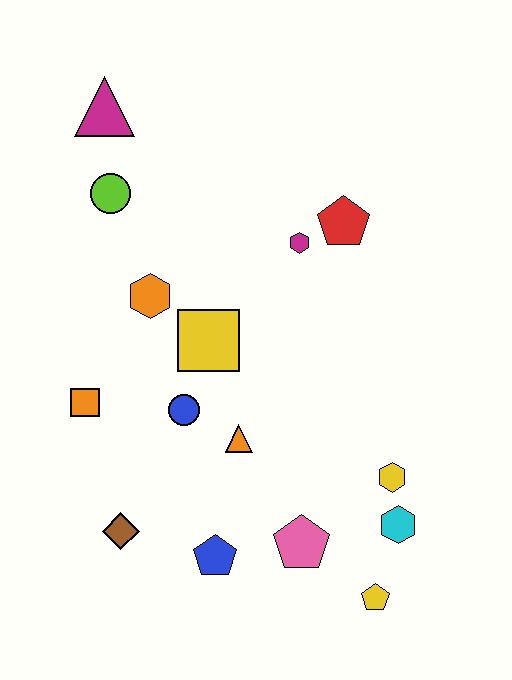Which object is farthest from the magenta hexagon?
The yellow pentagon is farthest from the magenta hexagon.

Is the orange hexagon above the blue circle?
Yes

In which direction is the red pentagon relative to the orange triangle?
The red pentagon is above the orange triangle.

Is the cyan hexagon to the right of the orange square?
Yes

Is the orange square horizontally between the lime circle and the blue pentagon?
No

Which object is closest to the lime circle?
The magenta triangle is closest to the lime circle.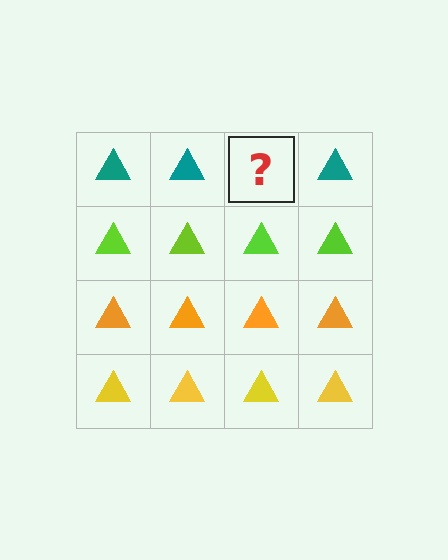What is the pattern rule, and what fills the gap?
The rule is that each row has a consistent color. The gap should be filled with a teal triangle.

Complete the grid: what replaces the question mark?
The question mark should be replaced with a teal triangle.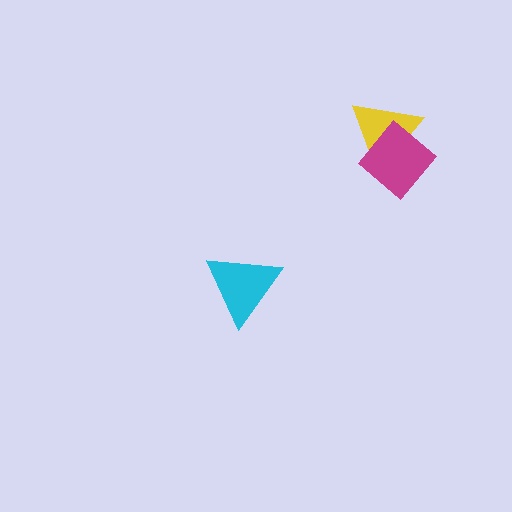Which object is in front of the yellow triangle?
The magenta diamond is in front of the yellow triangle.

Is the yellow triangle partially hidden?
Yes, it is partially covered by another shape.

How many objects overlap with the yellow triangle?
1 object overlaps with the yellow triangle.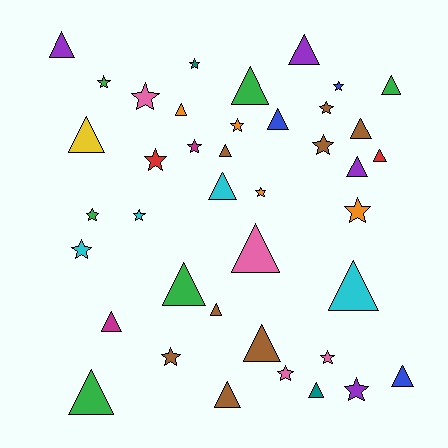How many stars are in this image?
There are 18 stars.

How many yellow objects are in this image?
There is 1 yellow object.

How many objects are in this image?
There are 40 objects.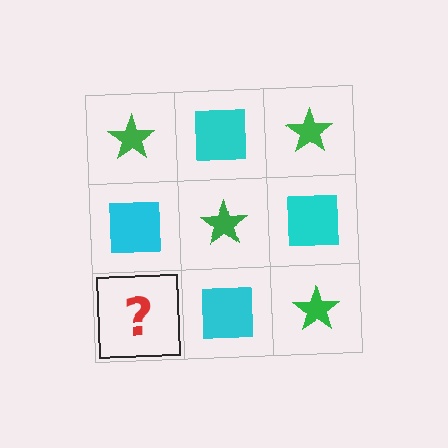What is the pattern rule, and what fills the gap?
The rule is that it alternates green star and cyan square in a checkerboard pattern. The gap should be filled with a green star.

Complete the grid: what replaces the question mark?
The question mark should be replaced with a green star.